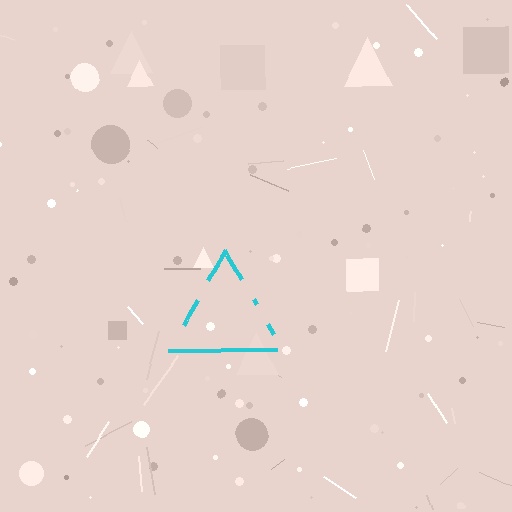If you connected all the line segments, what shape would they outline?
They would outline a triangle.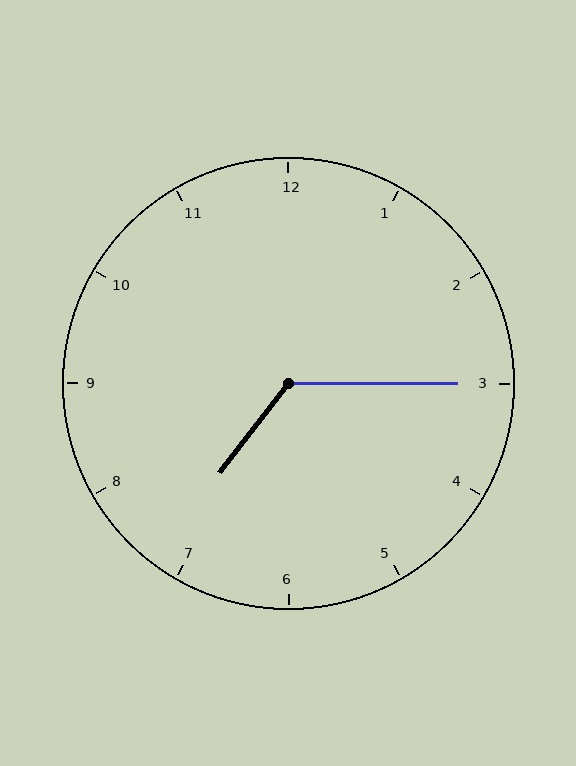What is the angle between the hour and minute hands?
Approximately 128 degrees.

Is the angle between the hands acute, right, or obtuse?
It is obtuse.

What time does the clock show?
7:15.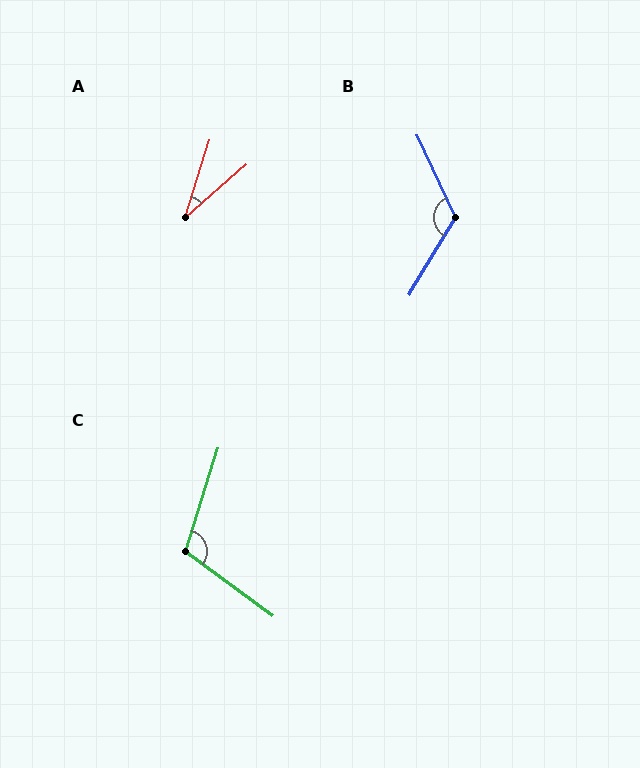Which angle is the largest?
B, at approximately 124 degrees.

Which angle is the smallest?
A, at approximately 32 degrees.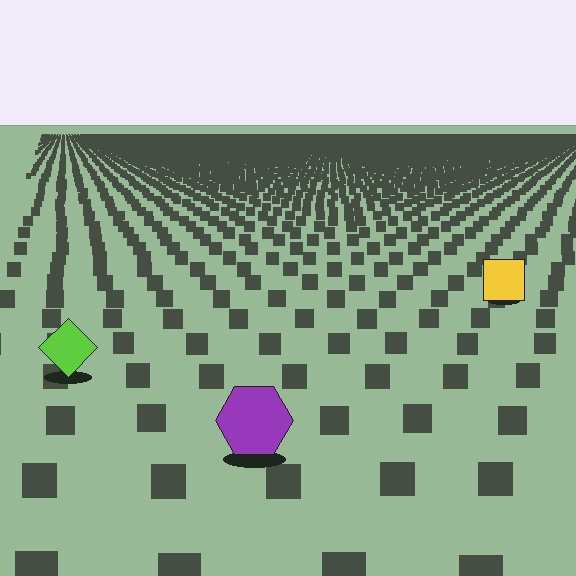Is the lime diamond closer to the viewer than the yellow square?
Yes. The lime diamond is closer — you can tell from the texture gradient: the ground texture is coarser near it.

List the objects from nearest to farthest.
From nearest to farthest: the purple hexagon, the lime diamond, the yellow square.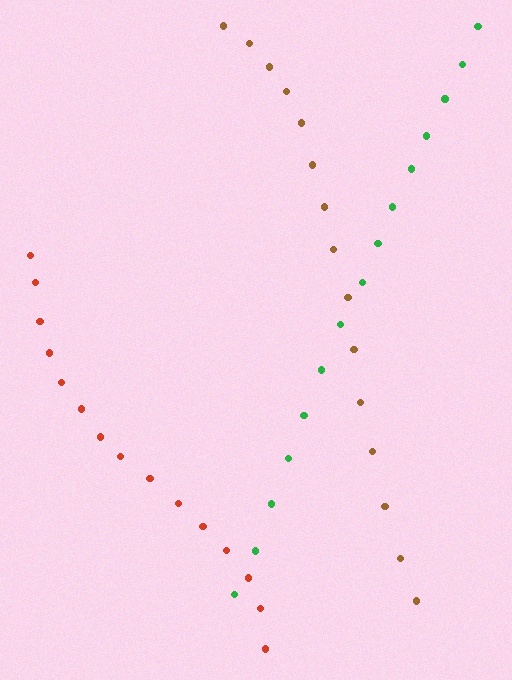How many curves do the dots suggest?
There are 3 distinct paths.